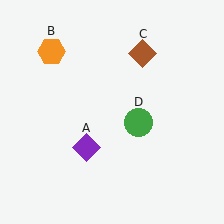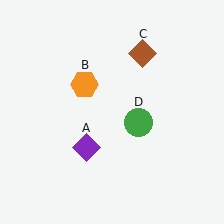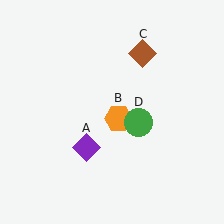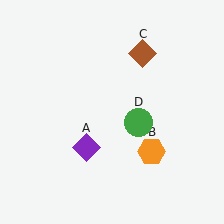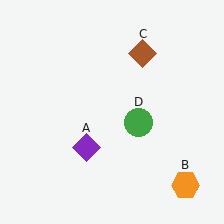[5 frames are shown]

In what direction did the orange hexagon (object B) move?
The orange hexagon (object B) moved down and to the right.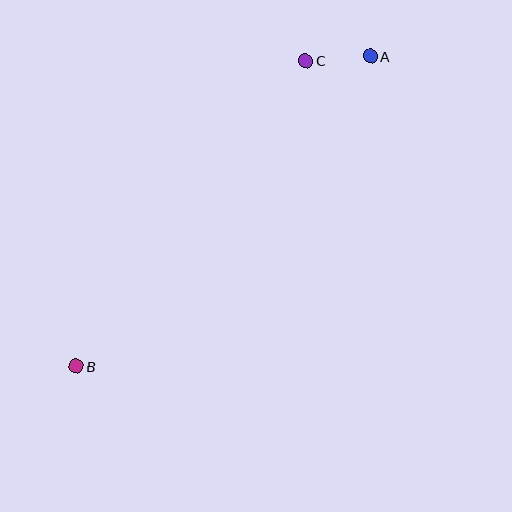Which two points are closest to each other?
Points A and C are closest to each other.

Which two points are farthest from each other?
Points A and B are farthest from each other.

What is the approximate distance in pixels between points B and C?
The distance between B and C is approximately 382 pixels.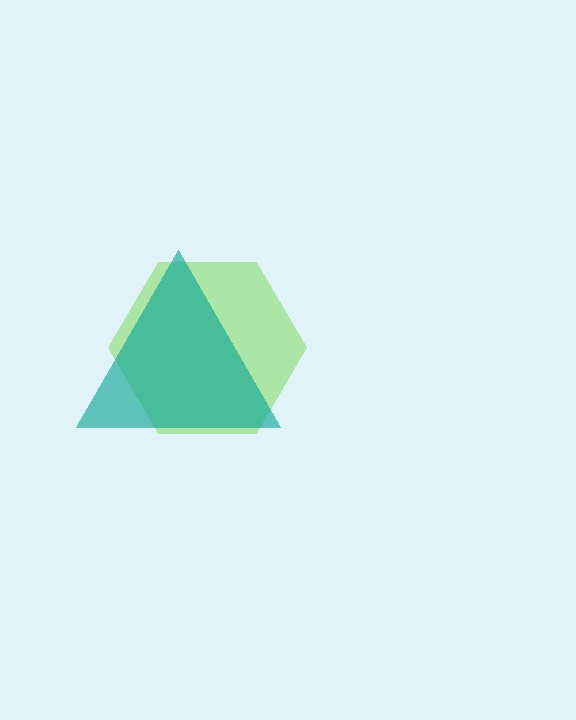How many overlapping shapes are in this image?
There are 2 overlapping shapes in the image.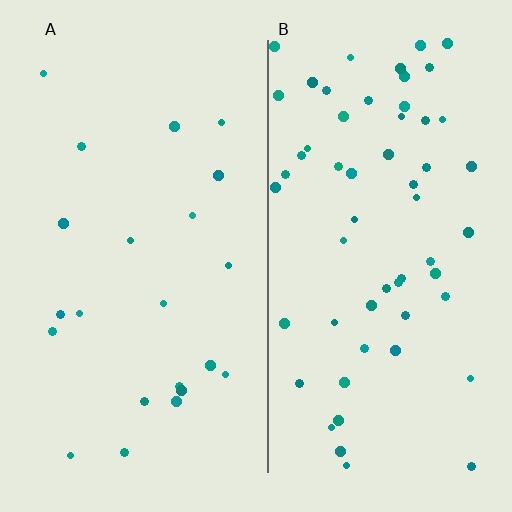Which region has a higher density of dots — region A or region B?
B (the right).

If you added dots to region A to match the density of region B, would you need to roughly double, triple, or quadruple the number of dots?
Approximately triple.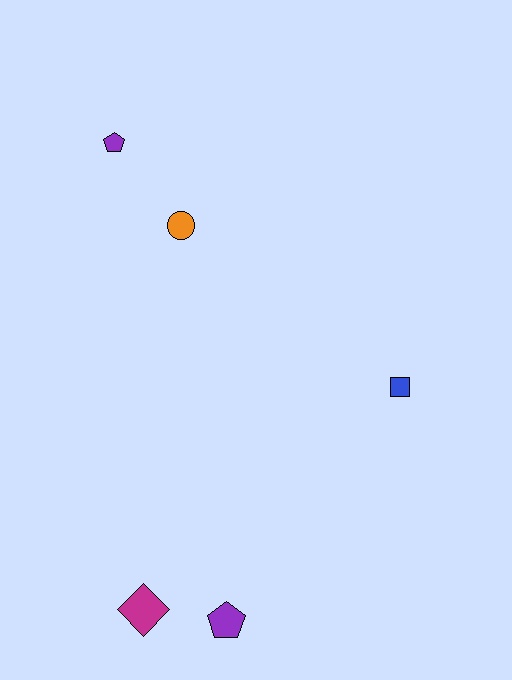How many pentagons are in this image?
There are 2 pentagons.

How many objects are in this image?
There are 5 objects.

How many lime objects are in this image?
There are no lime objects.